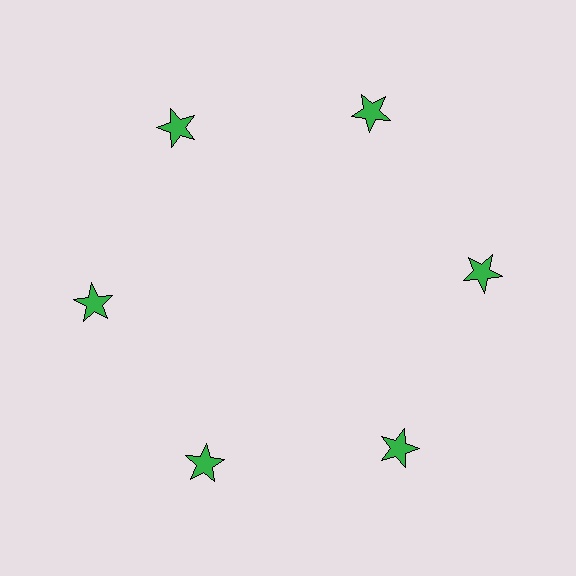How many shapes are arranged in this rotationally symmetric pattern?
There are 6 shapes, arranged in 6 groups of 1.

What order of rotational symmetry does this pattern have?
This pattern has 6-fold rotational symmetry.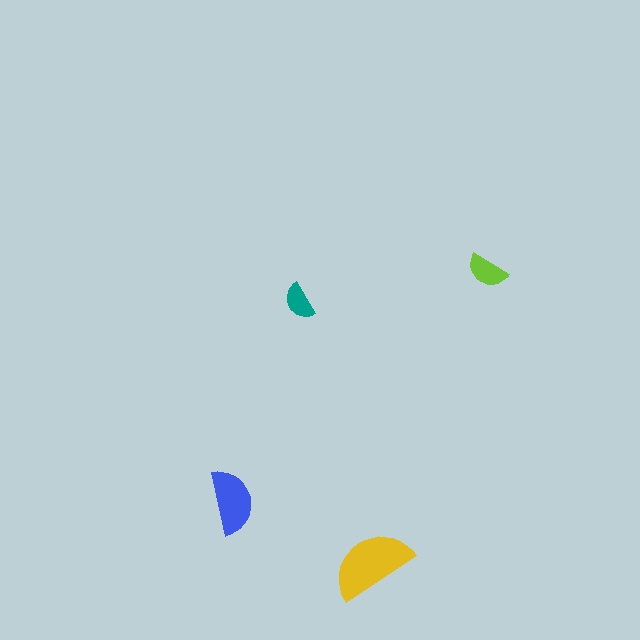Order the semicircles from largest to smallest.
the yellow one, the blue one, the lime one, the teal one.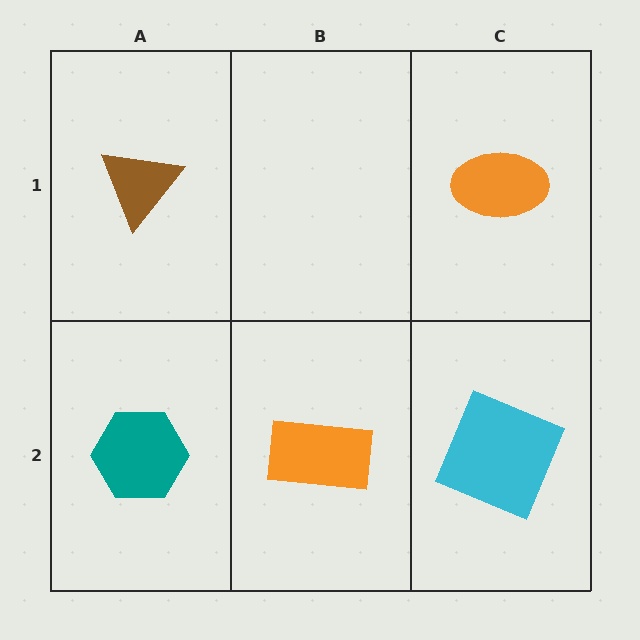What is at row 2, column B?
An orange rectangle.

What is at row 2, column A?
A teal hexagon.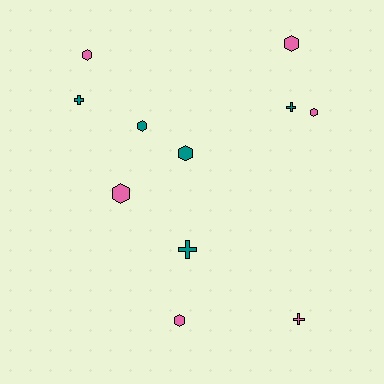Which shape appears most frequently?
Hexagon, with 7 objects.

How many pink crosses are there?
There is 1 pink cross.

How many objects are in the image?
There are 11 objects.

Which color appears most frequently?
Pink, with 6 objects.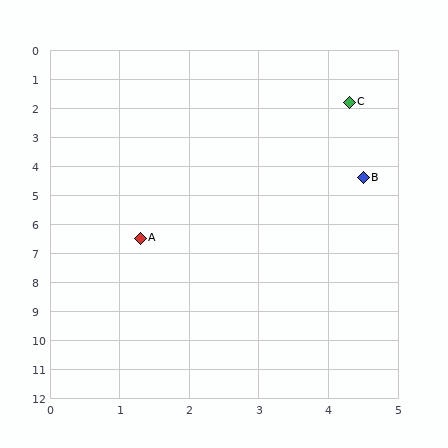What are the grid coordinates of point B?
Point B is at approximately (4.5, 4.4).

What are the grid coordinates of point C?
Point C is at approximately (4.3, 1.8).